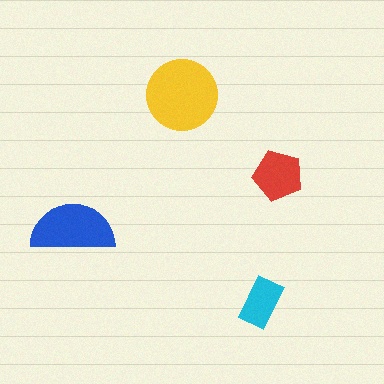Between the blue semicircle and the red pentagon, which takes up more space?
The blue semicircle.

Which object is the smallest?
The cyan rectangle.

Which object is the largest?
The yellow circle.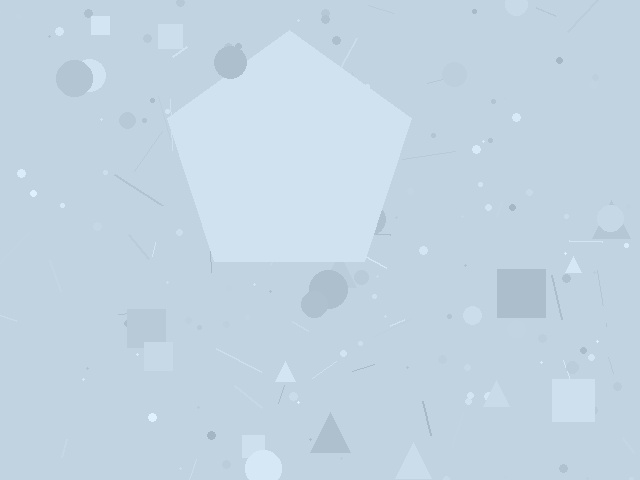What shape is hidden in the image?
A pentagon is hidden in the image.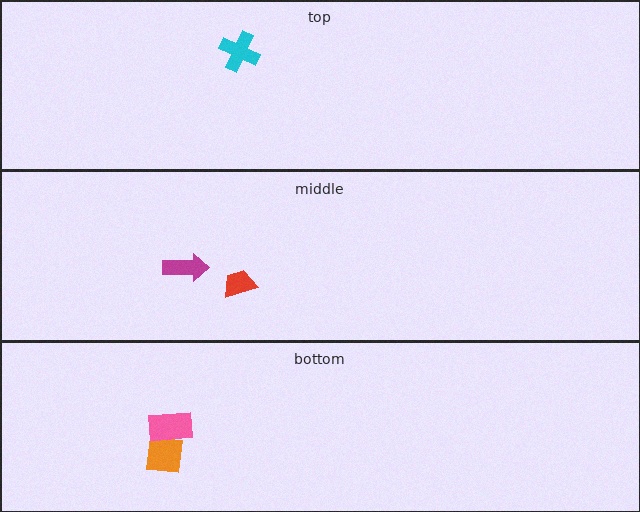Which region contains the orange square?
The bottom region.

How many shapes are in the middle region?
2.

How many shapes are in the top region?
1.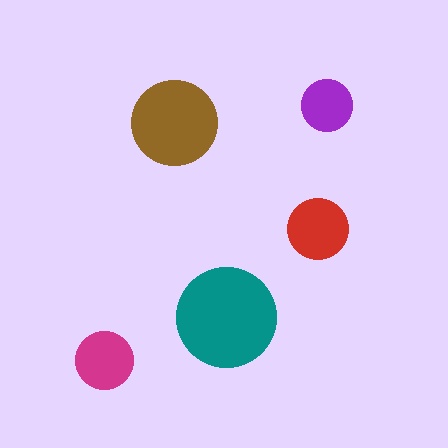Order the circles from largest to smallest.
the teal one, the brown one, the red one, the magenta one, the purple one.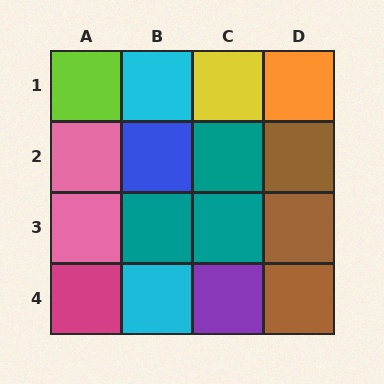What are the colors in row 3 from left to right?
Pink, teal, teal, brown.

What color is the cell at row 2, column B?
Blue.